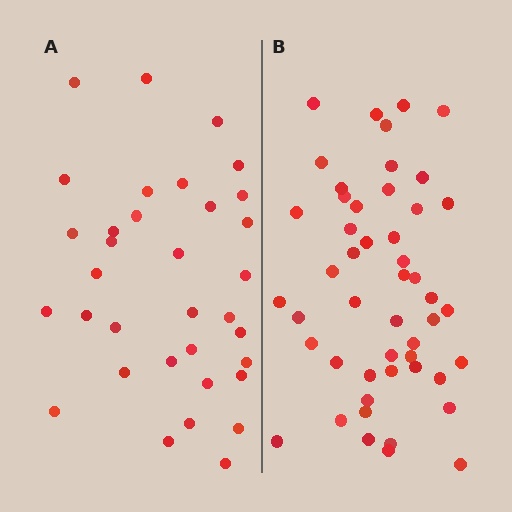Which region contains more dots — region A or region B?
Region B (the right region) has more dots.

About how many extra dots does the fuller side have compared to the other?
Region B has approximately 15 more dots than region A.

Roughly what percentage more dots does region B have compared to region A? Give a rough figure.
About 45% more.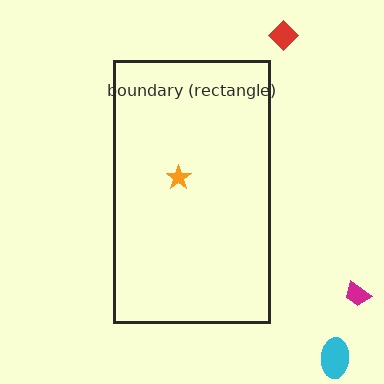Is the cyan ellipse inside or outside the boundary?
Outside.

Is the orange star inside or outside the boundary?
Inside.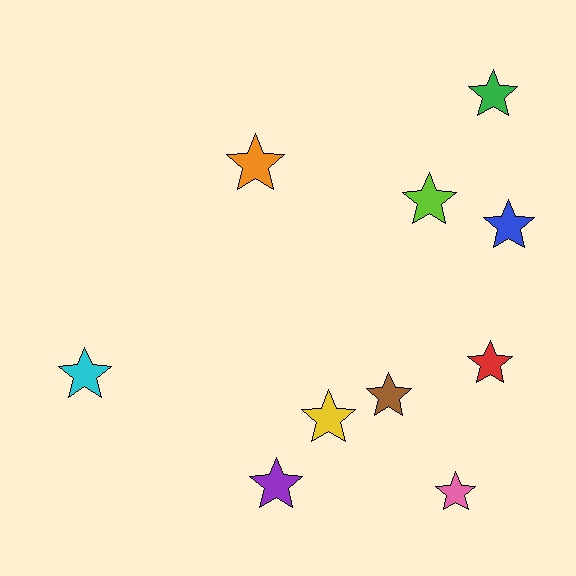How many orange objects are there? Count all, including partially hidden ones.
There is 1 orange object.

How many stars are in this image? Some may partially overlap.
There are 10 stars.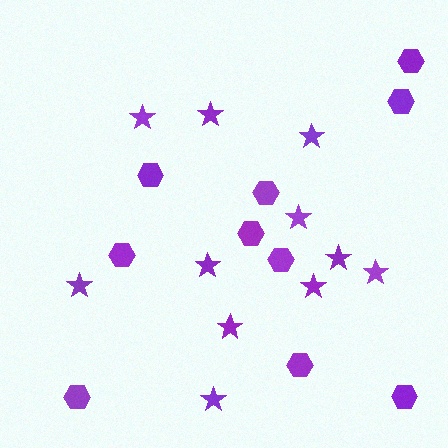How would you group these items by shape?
There are 2 groups: one group of stars (11) and one group of hexagons (10).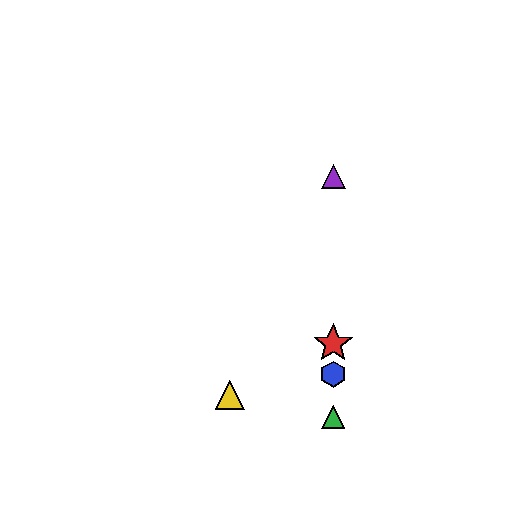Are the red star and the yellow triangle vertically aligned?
No, the red star is at x≈333 and the yellow triangle is at x≈230.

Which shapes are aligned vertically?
The red star, the blue hexagon, the green triangle, the purple triangle are aligned vertically.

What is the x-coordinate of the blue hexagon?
The blue hexagon is at x≈333.